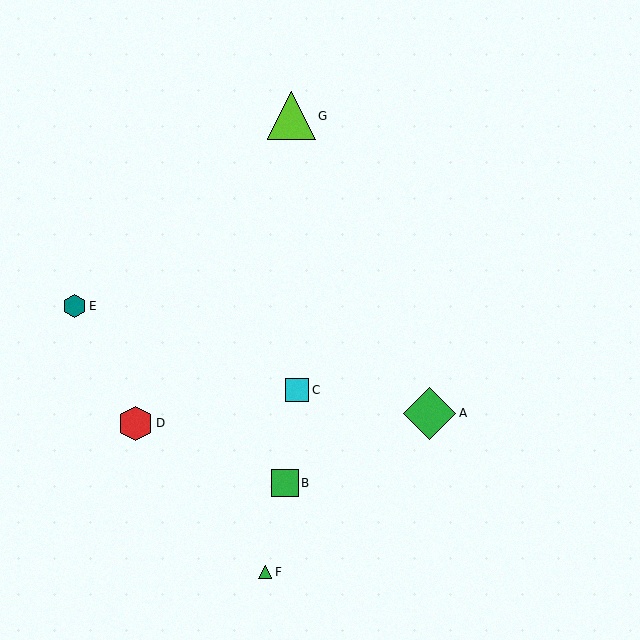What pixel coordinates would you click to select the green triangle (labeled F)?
Click at (265, 572) to select the green triangle F.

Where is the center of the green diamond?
The center of the green diamond is at (430, 413).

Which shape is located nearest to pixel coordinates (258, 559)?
The green triangle (labeled F) at (265, 572) is nearest to that location.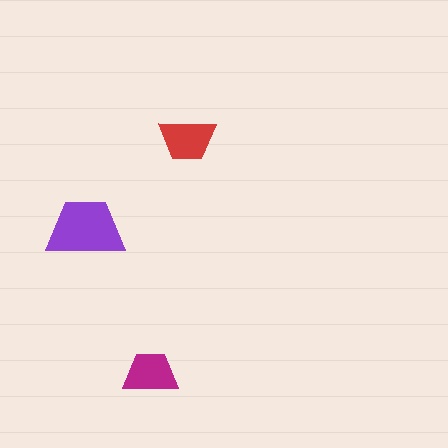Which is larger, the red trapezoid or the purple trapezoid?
The purple one.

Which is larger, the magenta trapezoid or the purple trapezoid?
The purple one.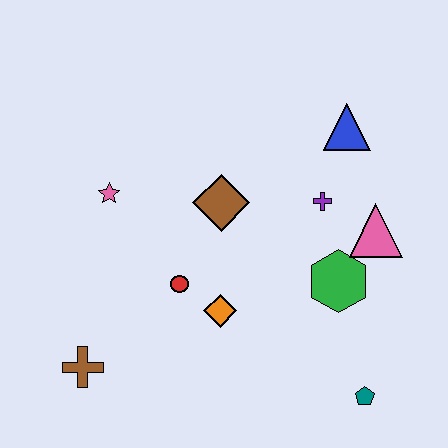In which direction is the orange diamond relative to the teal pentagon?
The orange diamond is to the left of the teal pentagon.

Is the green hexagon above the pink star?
No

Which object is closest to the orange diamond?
The red circle is closest to the orange diamond.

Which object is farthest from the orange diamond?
The blue triangle is farthest from the orange diamond.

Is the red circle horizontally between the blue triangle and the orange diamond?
No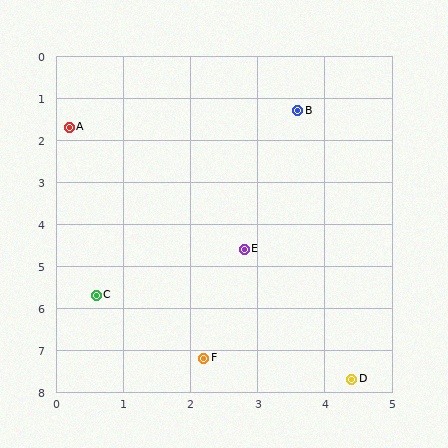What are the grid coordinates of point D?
Point D is at approximately (4.4, 7.7).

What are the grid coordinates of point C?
Point C is at approximately (0.6, 5.7).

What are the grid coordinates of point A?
Point A is at approximately (0.2, 1.7).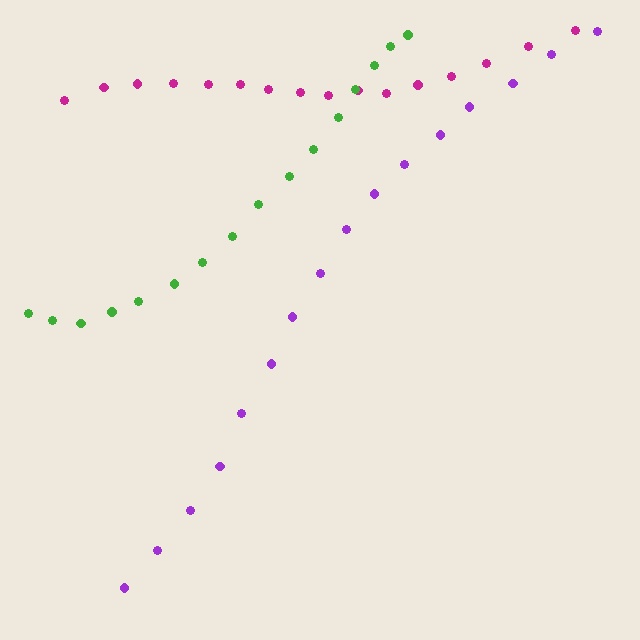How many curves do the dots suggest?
There are 3 distinct paths.